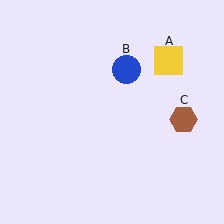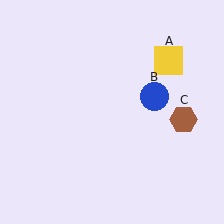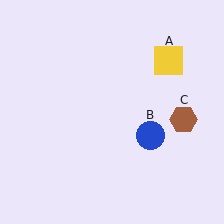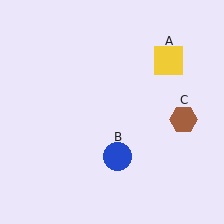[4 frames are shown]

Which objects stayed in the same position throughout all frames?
Yellow square (object A) and brown hexagon (object C) remained stationary.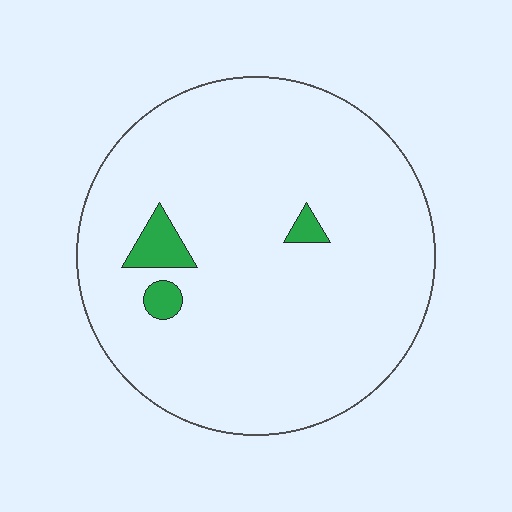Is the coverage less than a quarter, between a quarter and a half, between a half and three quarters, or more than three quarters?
Less than a quarter.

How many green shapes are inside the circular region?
3.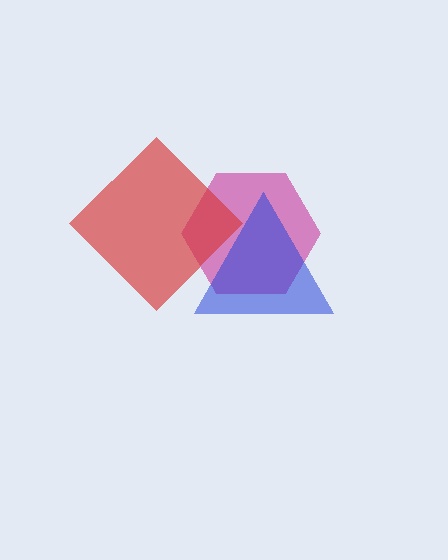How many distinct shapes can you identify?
There are 3 distinct shapes: a magenta hexagon, a red diamond, a blue triangle.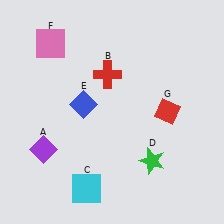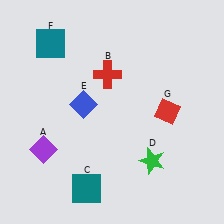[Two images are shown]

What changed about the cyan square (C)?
In Image 1, C is cyan. In Image 2, it changed to teal.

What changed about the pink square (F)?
In Image 1, F is pink. In Image 2, it changed to teal.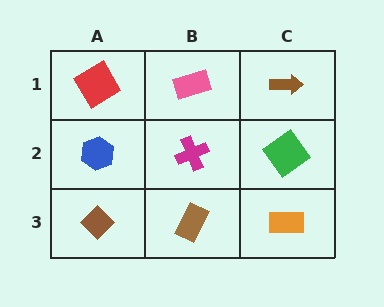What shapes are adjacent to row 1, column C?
A green diamond (row 2, column C), a pink rectangle (row 1, column B).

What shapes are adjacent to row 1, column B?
A magenta cross (row 2, column B), a red diamond (row 1, column A), a brown arrow (row 1, column C).